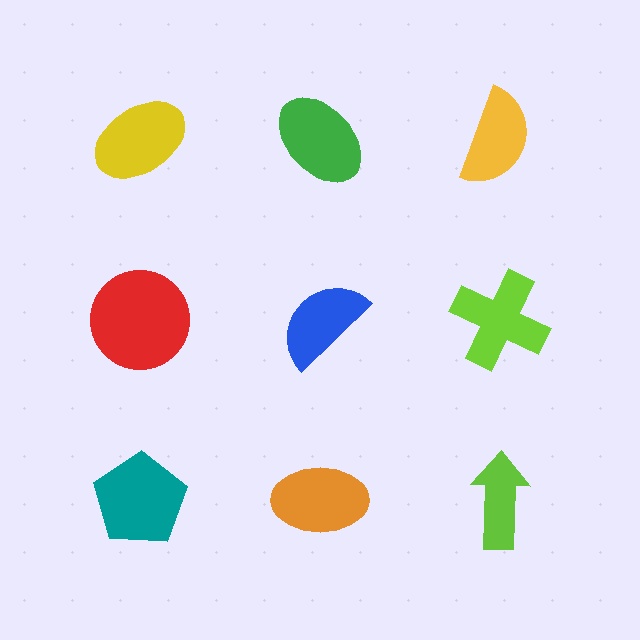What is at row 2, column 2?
A blue semicircle.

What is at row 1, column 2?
A green ellipse.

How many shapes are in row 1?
3 shapes.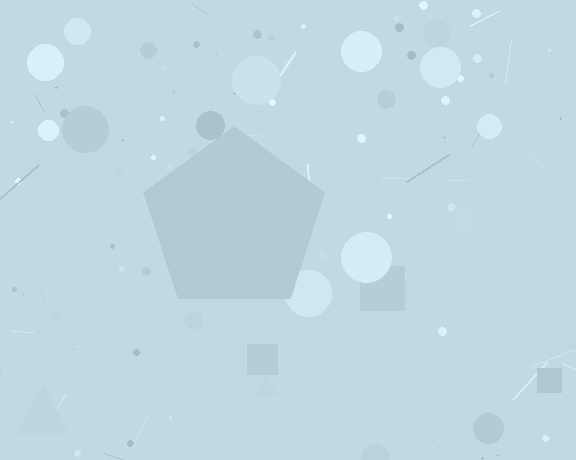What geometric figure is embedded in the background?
A pentagon is embedded in the background.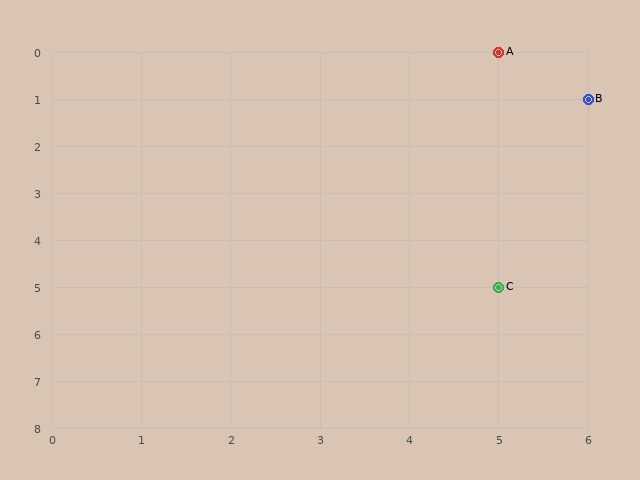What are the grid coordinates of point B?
Point B is at grid coordinates (6, 1).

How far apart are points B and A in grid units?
Points B and A are 1 column and 1 row apart (about 1.4 grid units diagonally).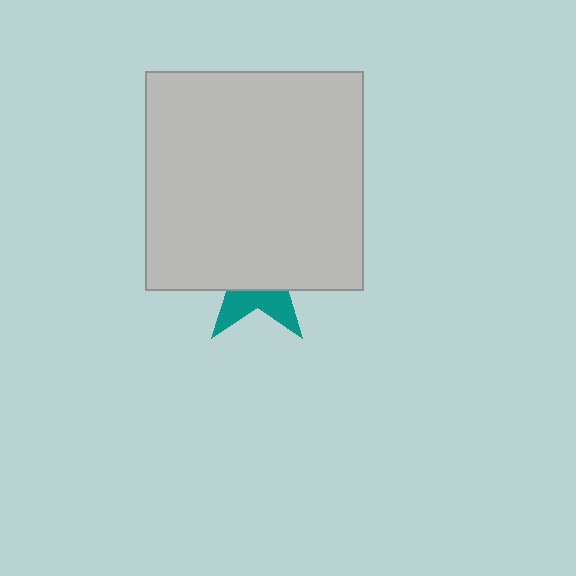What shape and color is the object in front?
The object in front is a light gray square.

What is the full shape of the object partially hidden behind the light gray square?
The partially hidden object is a teal star.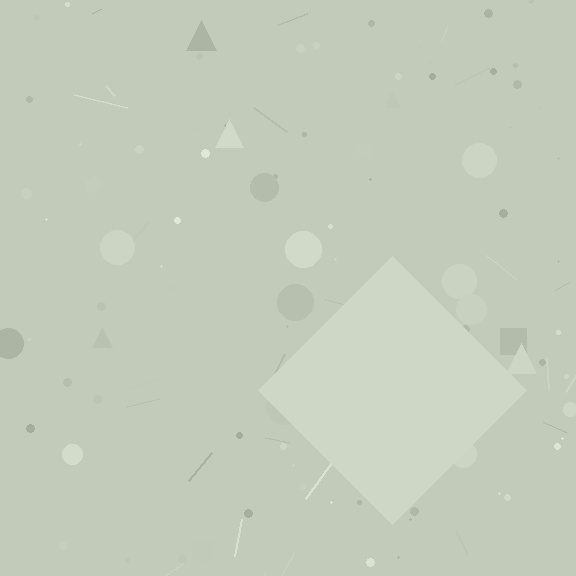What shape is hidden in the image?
A diamond is hidden in the image.